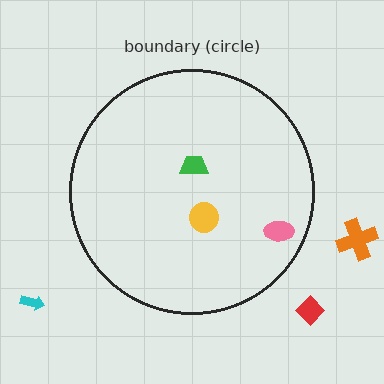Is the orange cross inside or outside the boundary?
Outside.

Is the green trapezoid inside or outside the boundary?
Inside.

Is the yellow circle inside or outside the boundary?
Inside.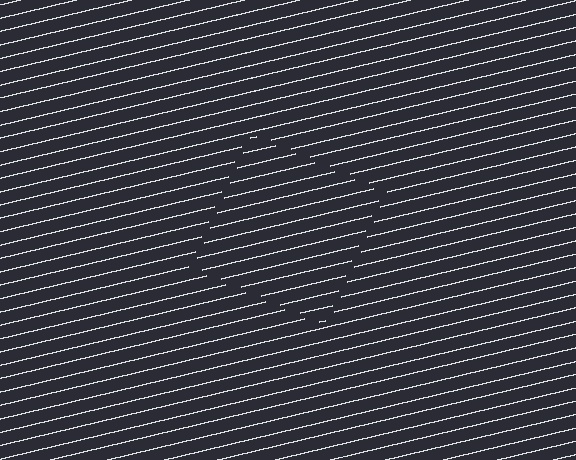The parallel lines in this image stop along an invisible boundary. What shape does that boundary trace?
An illusory square. The interior of the shape contains the same grating, shifted by half a period — the contour is defined by the phase discontinuity where line-ends from the inner and outer gratings abut.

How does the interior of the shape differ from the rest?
The interior of the shape contains the same grating, shifted by half a period — the contour is defined by the phase discontinuity where line-ends from the inner and outer gratings abut.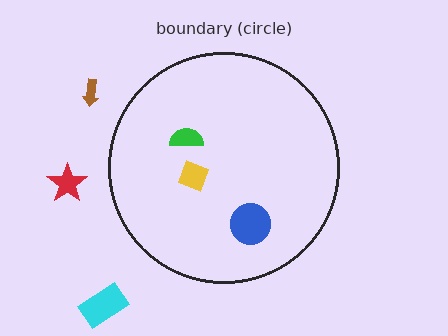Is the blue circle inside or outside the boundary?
Inside.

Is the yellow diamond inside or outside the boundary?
Inside.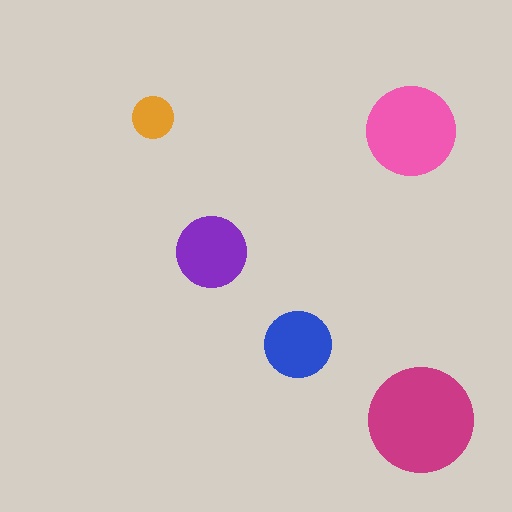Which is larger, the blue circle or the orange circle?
The blue one.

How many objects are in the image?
There are 5 objects in the image.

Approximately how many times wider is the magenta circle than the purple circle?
About 1.5 times wider.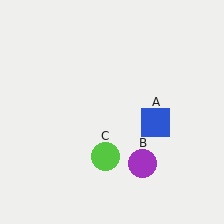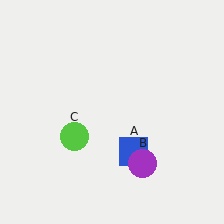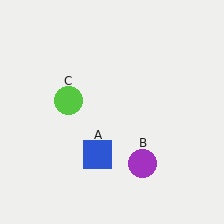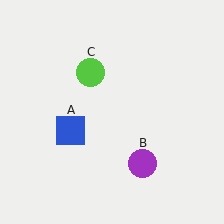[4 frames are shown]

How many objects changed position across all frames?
2 objects changed position: blue square (object A), lime circle (object C).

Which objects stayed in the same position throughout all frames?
Purple circle (object B) remained stationary.